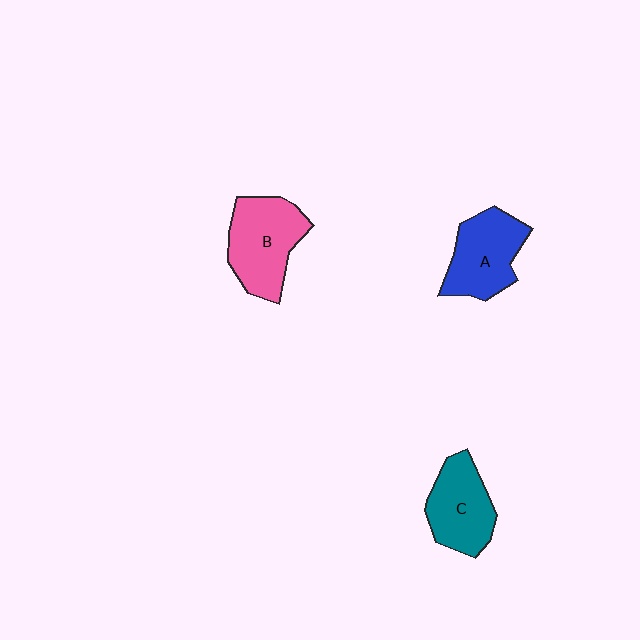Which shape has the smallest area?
Shape C (teal).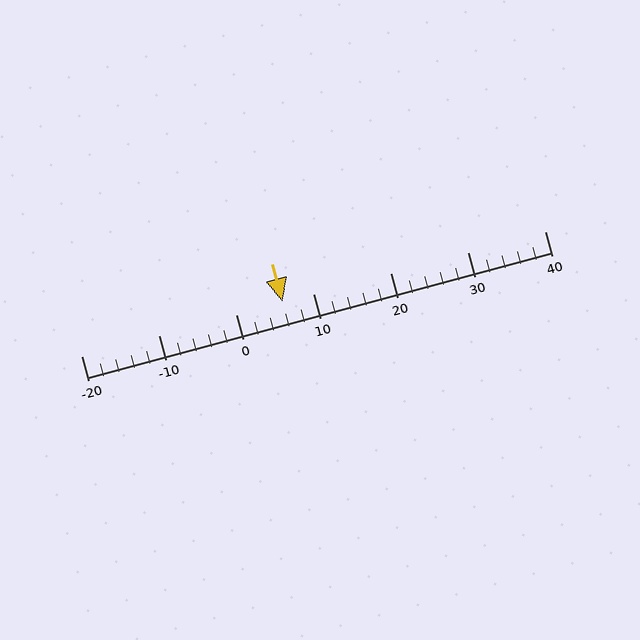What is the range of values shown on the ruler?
The ruler shows values from -20 to 40.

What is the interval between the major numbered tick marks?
The major tick marks are spaced 10 units apart.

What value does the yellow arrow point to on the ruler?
The yellow arrow points to approximately 6.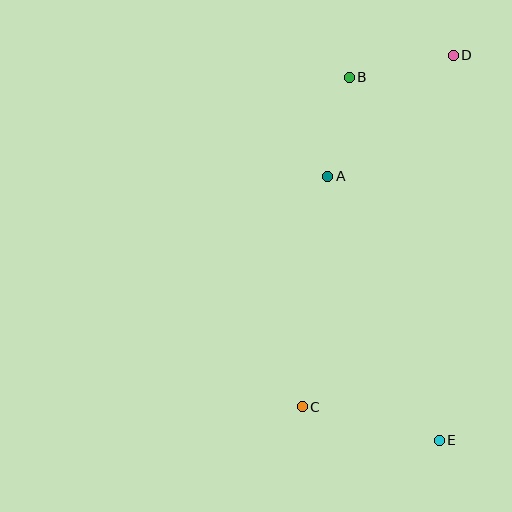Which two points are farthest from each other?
Points D and E are farthest from each other.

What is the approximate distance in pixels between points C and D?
The distance between C and D is approximately 383 pixels.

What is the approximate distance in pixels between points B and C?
The distance between B and C is approximately 333 pixels.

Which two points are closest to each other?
Points A and B are closest to each other.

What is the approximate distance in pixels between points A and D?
The distance between A and D is approximately 175 pixels.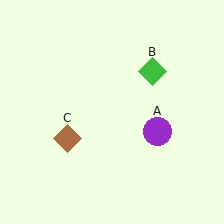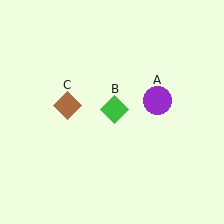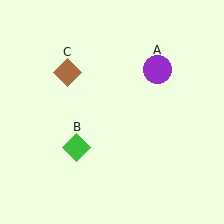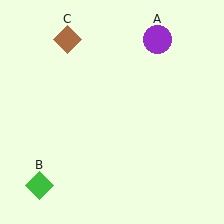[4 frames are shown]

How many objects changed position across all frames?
3 objects changed position: purple circle (object A), green diamond (object B), brown diamond (object C).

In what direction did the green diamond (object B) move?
The green diamond (object B) moved down and to the left.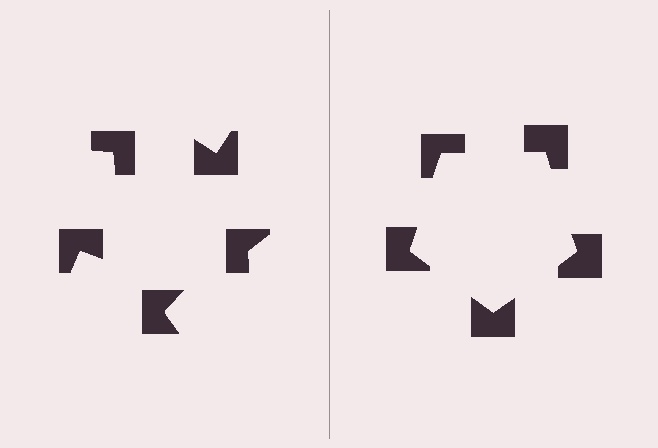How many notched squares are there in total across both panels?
10 — 5 on each side.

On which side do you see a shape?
An illusory pentagon appears on the right side. On the left side the wedge cuts are rotated, so no coherent shape forms.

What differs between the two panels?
The notched squares are positioned identically on both sides; only the wedge orientations differ. On the right they align to a pentagon; on the left they are misaligned.